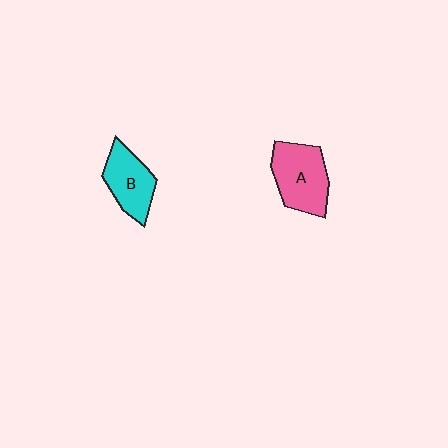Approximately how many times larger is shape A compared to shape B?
Approximately 1.2 times.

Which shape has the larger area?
Shape A (pink).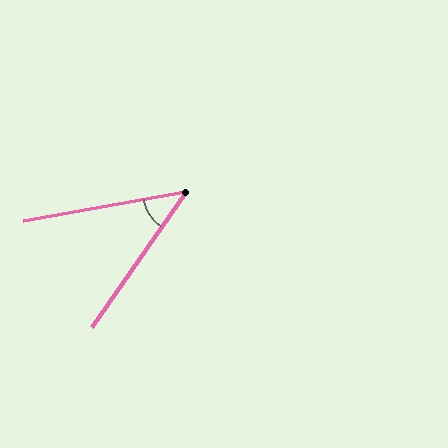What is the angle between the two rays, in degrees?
Approximately 45 degrees.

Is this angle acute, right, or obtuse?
It is acute.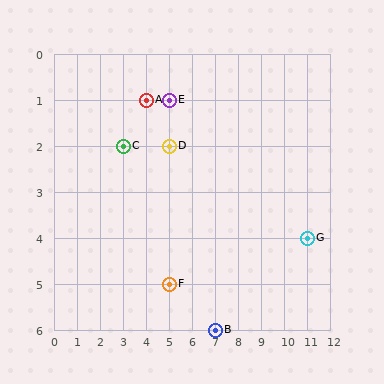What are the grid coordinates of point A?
Point A is at grid coordinates (4, 1).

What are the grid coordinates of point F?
Point F is at grid coordinates (5, 5).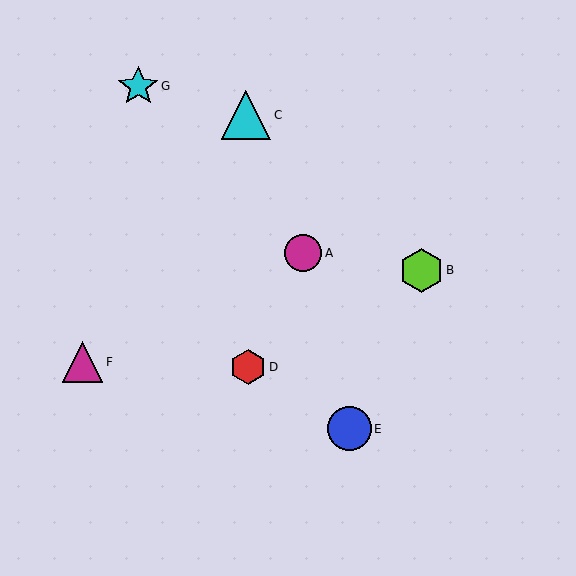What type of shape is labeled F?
Shape F is a magenta triangle.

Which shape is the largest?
The cyan triangle (labeled C) is the largest.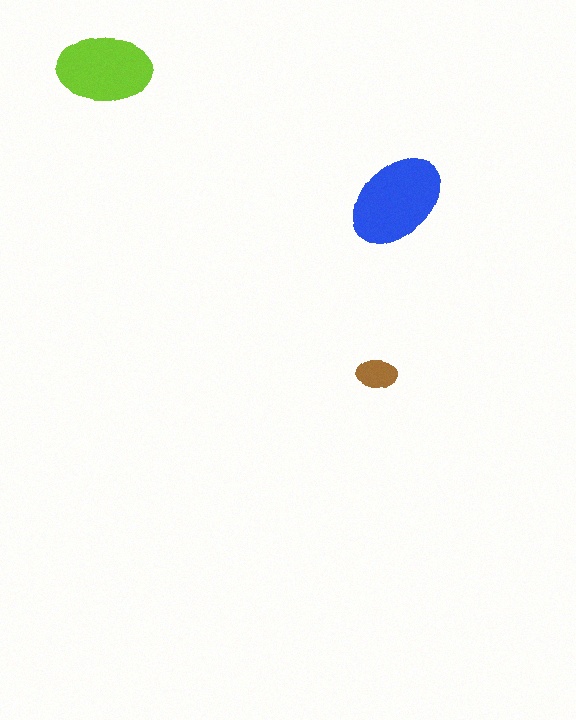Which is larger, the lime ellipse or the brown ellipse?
The lime one.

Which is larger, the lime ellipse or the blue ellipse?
The blue one.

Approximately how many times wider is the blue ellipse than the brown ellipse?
About 2.5 times wider.